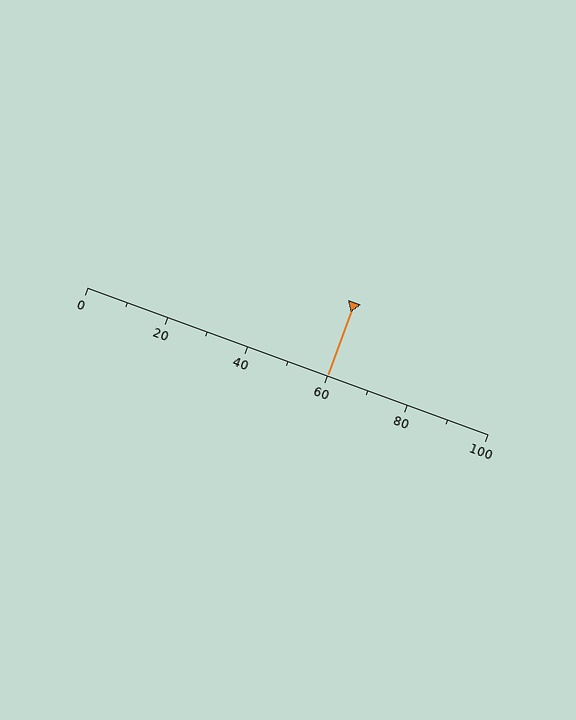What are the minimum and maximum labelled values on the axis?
The axis runs from 0 to 100.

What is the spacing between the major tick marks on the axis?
The major ticks are spaced 20 apart.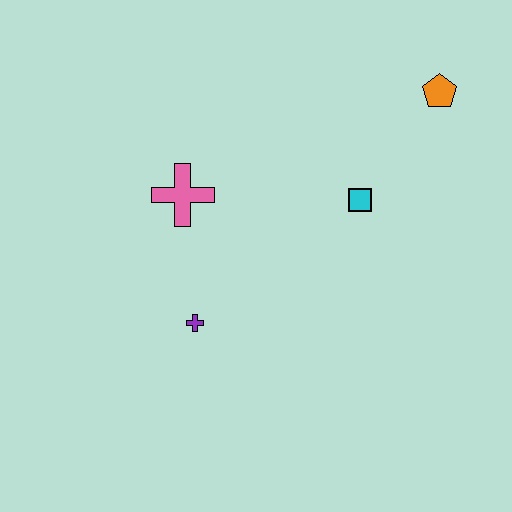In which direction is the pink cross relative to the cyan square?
The pink cross is to the left of the cyan square.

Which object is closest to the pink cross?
The purple cross is closest to the pink cross.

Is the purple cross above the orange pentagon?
No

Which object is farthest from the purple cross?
The orange pentagon is farthest from the purple cross.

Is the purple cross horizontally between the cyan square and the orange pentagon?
No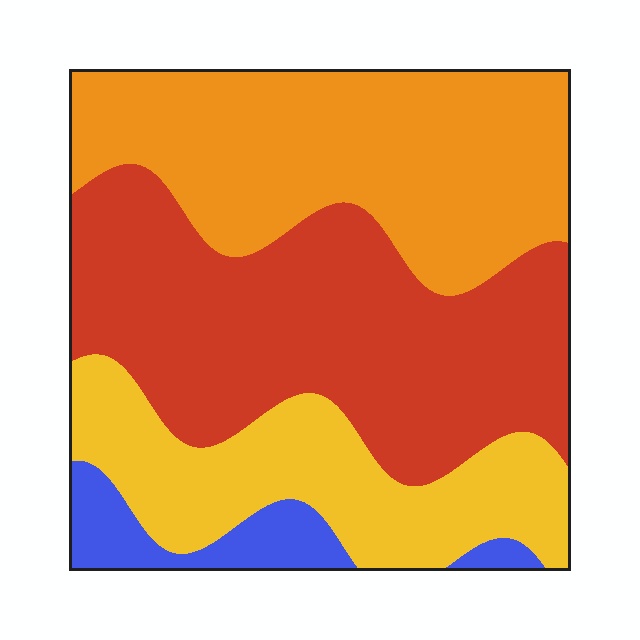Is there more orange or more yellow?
Orange.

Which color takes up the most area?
Red, at roughly 40%.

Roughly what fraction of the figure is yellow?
Yellow covers about 20% of the figure.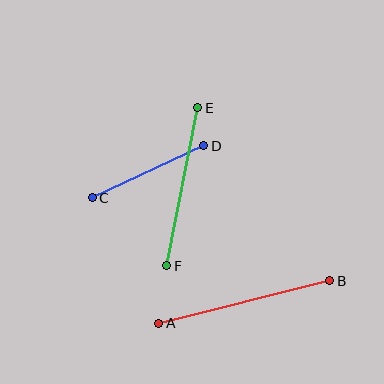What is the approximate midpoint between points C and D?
The midpoint is at approximately (148, 172) pixels.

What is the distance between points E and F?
The distance is approximately 161 pixels.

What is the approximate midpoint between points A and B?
The midpoint is at approximately (244, 302) pixels.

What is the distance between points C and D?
The distance is approximately 123 pixels.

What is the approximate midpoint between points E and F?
The midpoint is at approximately (182, 187) pixels.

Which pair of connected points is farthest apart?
Points A and B are farthest apart.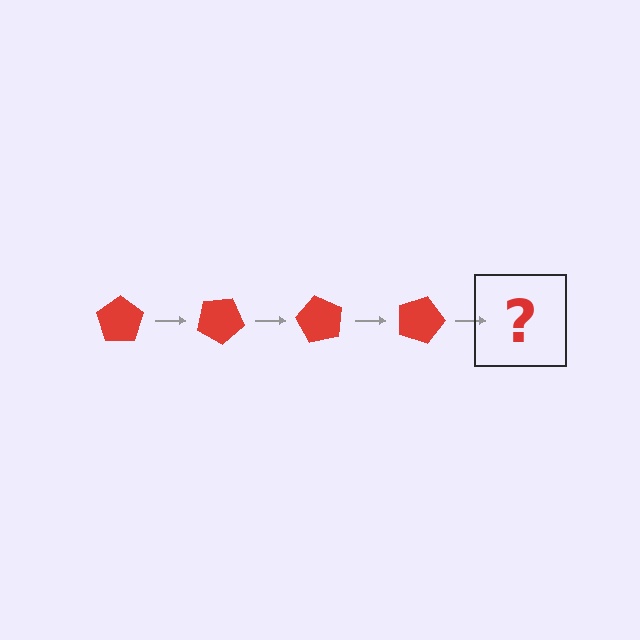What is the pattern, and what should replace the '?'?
The pattern is that the pentagon rotates 30 degrees each step. The '?' should be a red pentagon rotated 120 degrees.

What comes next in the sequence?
The next element should be a red pentagon rotated 120 degrees.